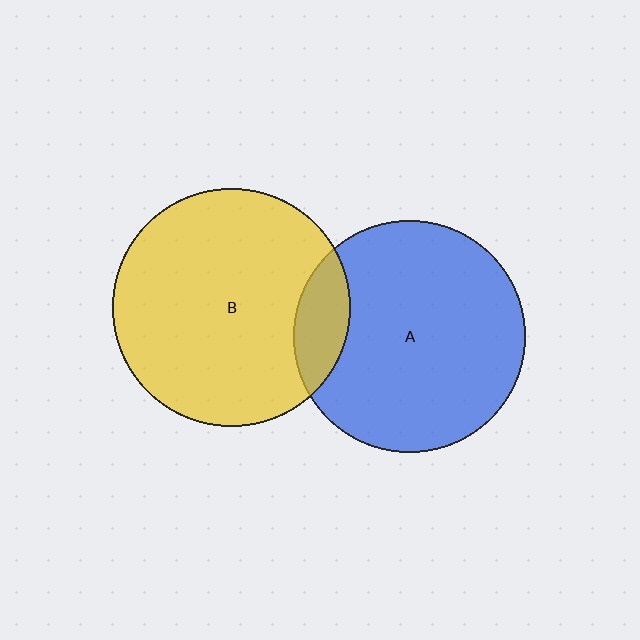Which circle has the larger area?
Circle B (yellow).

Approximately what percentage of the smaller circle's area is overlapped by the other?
Approximately 15%.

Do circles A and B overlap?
Yes.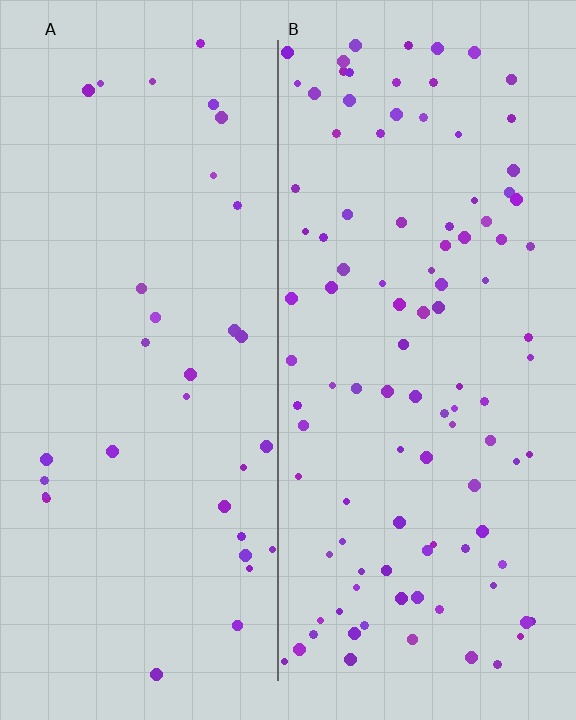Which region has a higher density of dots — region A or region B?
B (the right).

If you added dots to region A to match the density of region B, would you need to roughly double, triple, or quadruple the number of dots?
Approximately triple.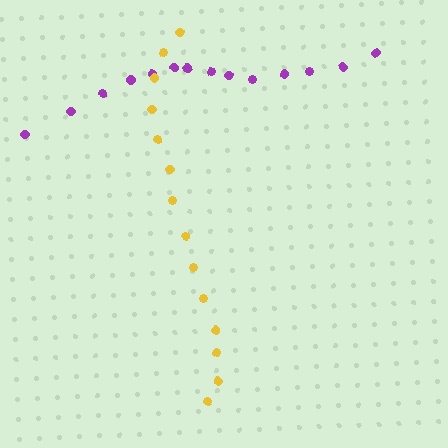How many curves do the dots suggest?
There are 2 distinct paths.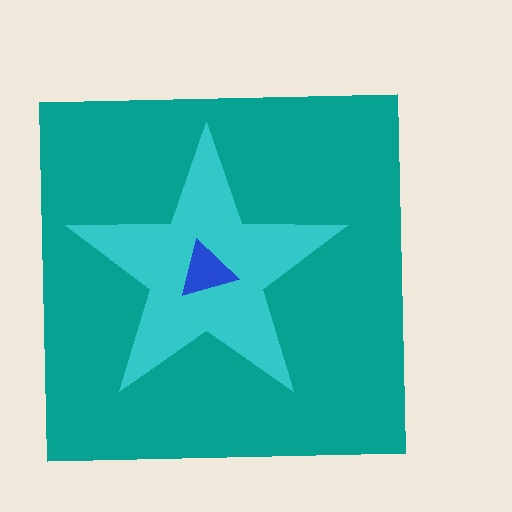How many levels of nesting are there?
3.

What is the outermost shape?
The teal square.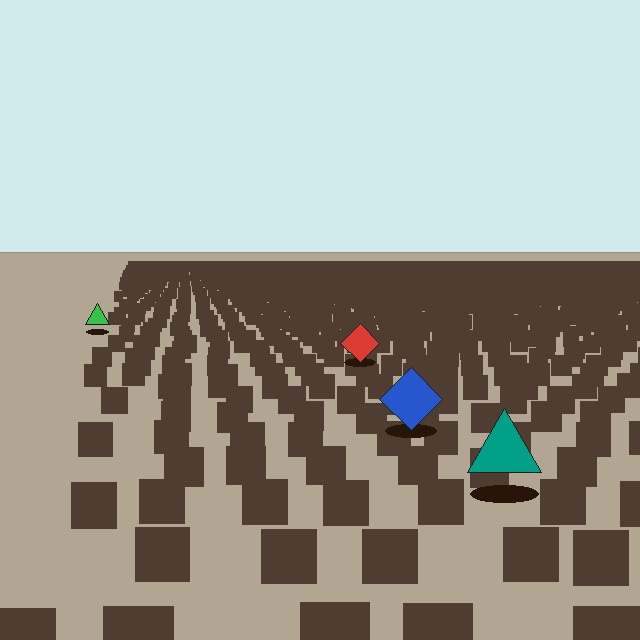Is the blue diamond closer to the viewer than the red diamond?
Yes. The blue diamond is closer — you can tell from the texture gradient: the ground texture is coarser near it.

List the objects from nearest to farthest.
From nearest to farthest: the teal triangle, the blue diamond, the red diamond, the green triangle.